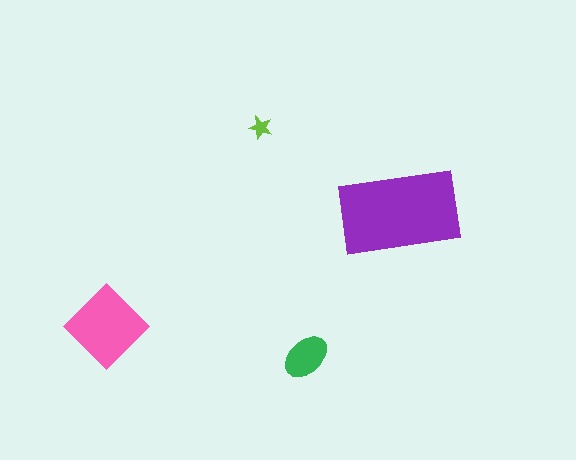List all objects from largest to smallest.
The purple rectangle, the pink diamond, the green ellipse, the lime star.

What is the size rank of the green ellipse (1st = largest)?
3rd.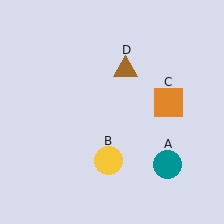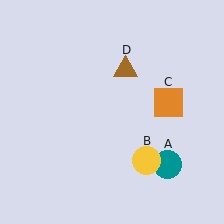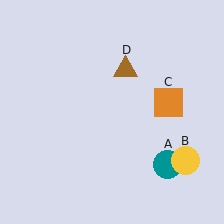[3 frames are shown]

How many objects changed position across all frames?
1 object changed position: yellow circle (object B).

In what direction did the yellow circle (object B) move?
The yellow circle (object B) moved right.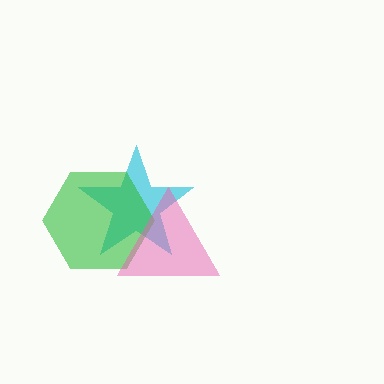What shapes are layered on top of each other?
The layered shapes are: a cyan star, a green hexagon, a pink triangle.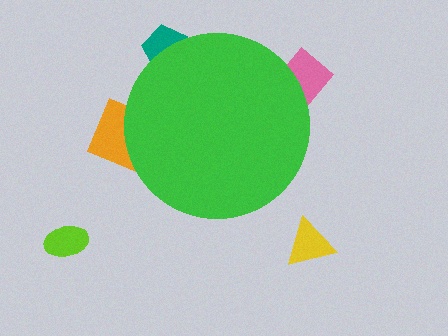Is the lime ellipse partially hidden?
No, the lime ellipse is fully visible.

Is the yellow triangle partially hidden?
No, the yellow triangle is fully visible.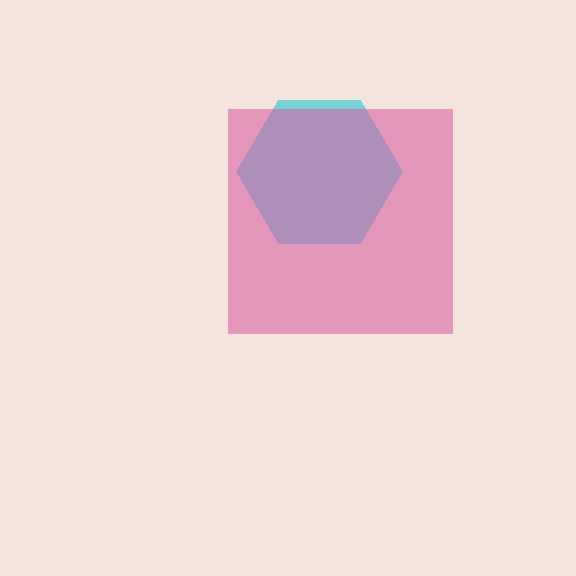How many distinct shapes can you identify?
There are 2 distinct shapes: a cyan hexagon, a pink square.